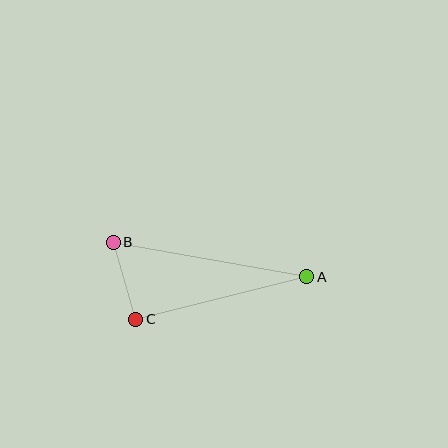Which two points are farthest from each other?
Points A and B are farthest from each other.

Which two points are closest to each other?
Points B and C are closest to each other.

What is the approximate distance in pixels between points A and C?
The distance between A and C is approximately 176 pixels.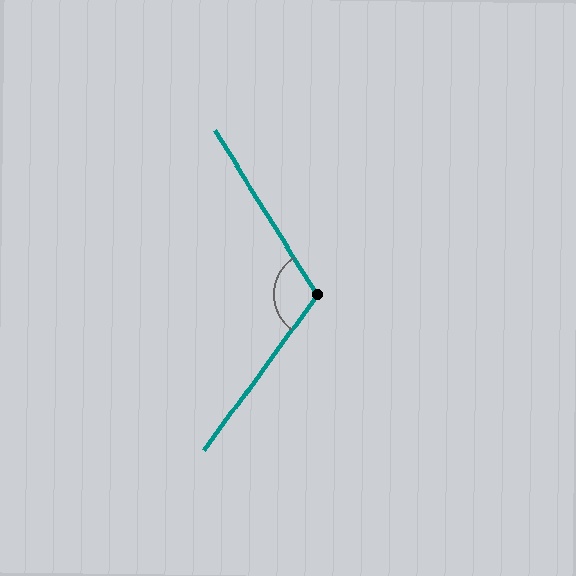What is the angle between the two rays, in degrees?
Approximately 112 degrees.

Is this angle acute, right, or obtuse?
It is obtuse.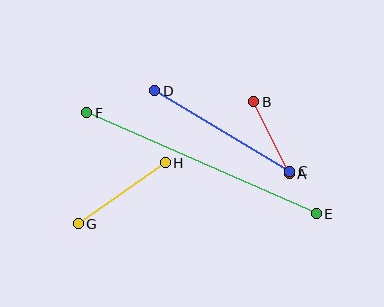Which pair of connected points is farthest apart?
Points E and F are farthest apart.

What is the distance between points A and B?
The distance is approximately 80 pixels.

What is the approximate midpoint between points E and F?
The midpoint is at approximately (201, 163) pixels.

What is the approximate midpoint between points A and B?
The midpoint is at approximately (272, 138) pixels.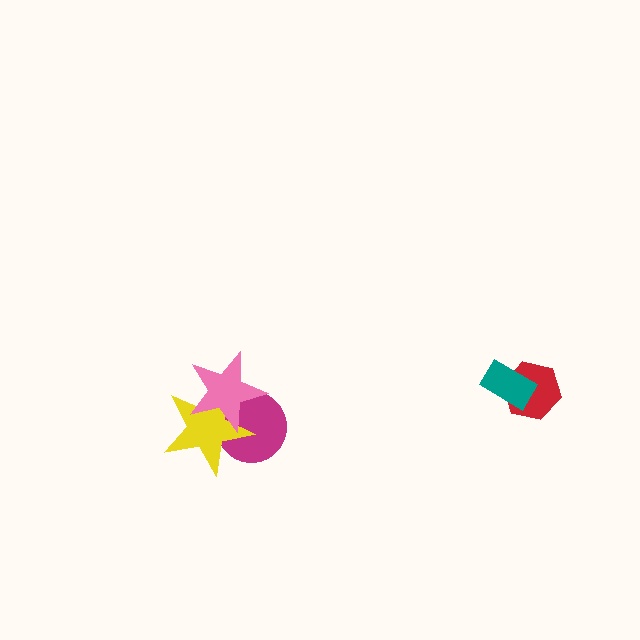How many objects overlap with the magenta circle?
2 objects overlap with the magenta circle.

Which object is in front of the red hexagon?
The teal rectangle is in front of the red hexagon.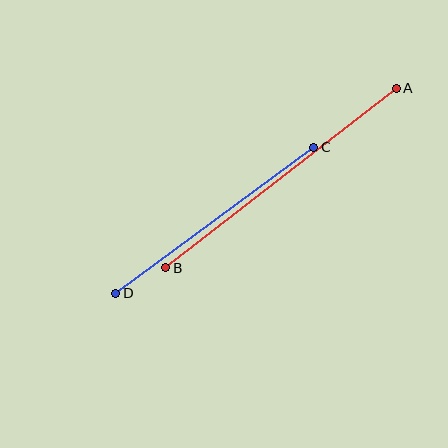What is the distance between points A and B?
The distance is approximately 292 pixels.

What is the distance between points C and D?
The distance is approximately 246 pixels.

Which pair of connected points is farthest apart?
Points A and B are farthest apart.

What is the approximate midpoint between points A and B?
The midpoint is at approximately (281, 178) pixels.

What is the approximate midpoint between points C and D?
The midpoint is at approximately (215, 220) pixels.